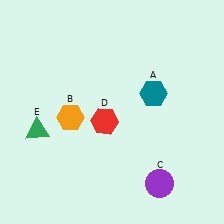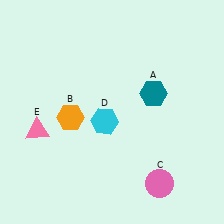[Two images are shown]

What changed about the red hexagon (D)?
In Image 1, D is red. In Image 2, it changed to cyan.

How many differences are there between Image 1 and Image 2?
There are 3 differences between the two images.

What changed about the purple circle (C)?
In Image 1, C is purple. In Image 2, it changed to pink.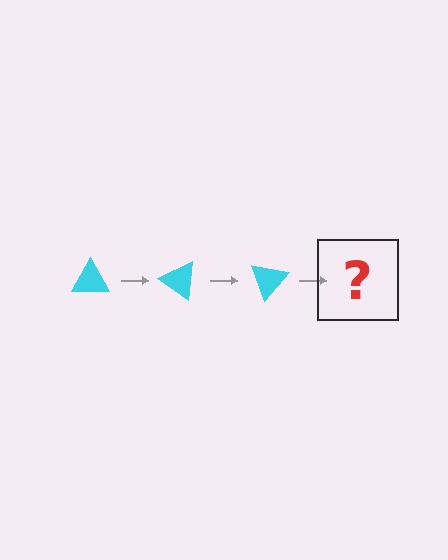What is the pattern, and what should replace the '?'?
The pattern is that the triangle rotates 35 degrees each step. The '?' should be a cyan triangle rotated 105 degrees.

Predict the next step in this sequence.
The next step is a cyan triangle rotated 105 degrees.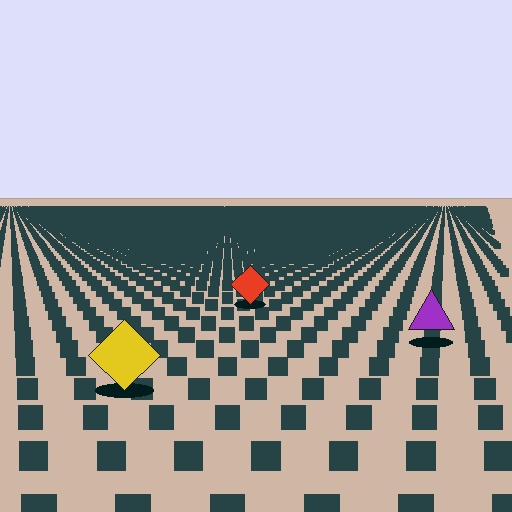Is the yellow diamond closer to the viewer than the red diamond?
Yes. The yellow diamond is closer — you can tell from the texture gradient: the ground texture is coarser near it.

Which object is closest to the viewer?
The yellow diamond is closest. The texture marks near it are larger and more spread out.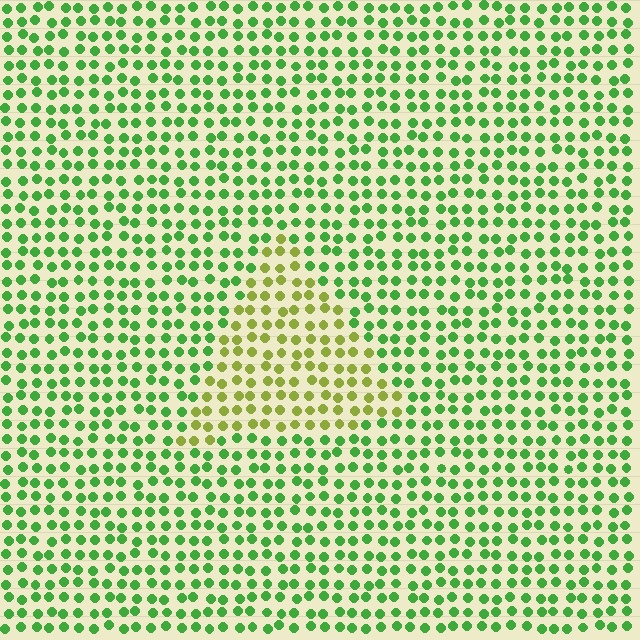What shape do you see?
I see a triangle.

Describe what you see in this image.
The image is filled with small green elements in a uniform arrangement. A triangle-shaped region is visible where the elements are tinted to a slightly different hue, forming a subtle color boundary.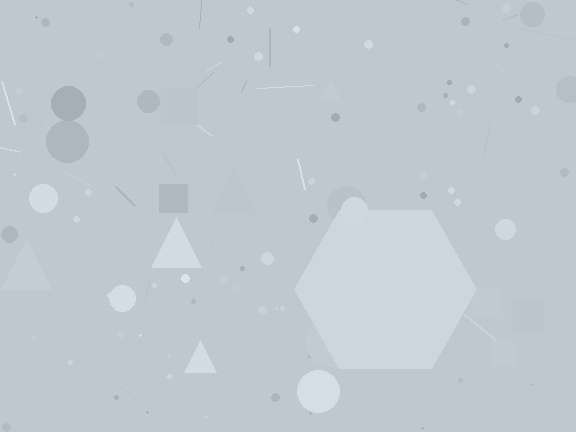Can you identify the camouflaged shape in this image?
The camouflaged shape is a hexagon.